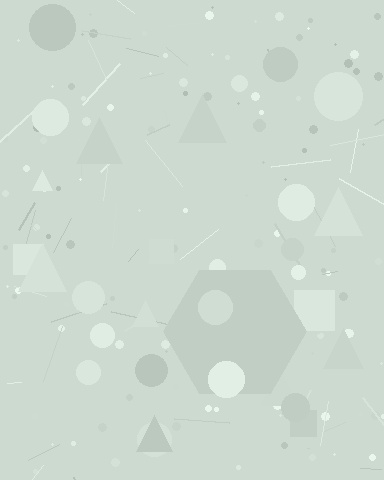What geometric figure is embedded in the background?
A hexagon is embedded in the background.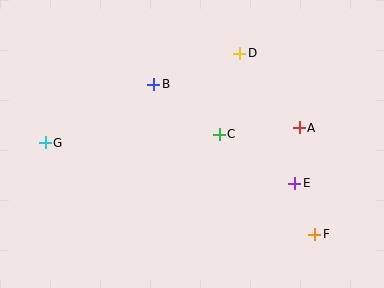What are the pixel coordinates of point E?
Point E is at (295, 183).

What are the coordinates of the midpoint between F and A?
The midpoint between F and A is at (307, 181).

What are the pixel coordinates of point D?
Point D is at (240, 53).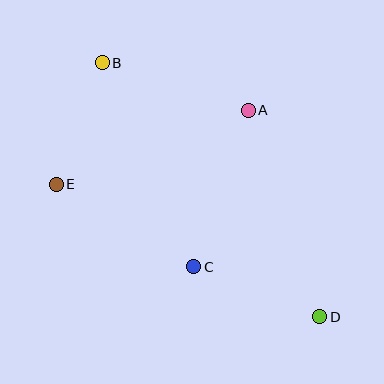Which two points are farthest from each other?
Points B and D are farthest from each other.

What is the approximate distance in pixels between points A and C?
The distance between A and C is approximately 166 pixels.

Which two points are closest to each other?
Points B and E are closest to each other.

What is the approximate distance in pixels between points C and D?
The distance between C and D is approximately 135 pixels.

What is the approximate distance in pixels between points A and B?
The distance between A and B is approximately 154 pixels.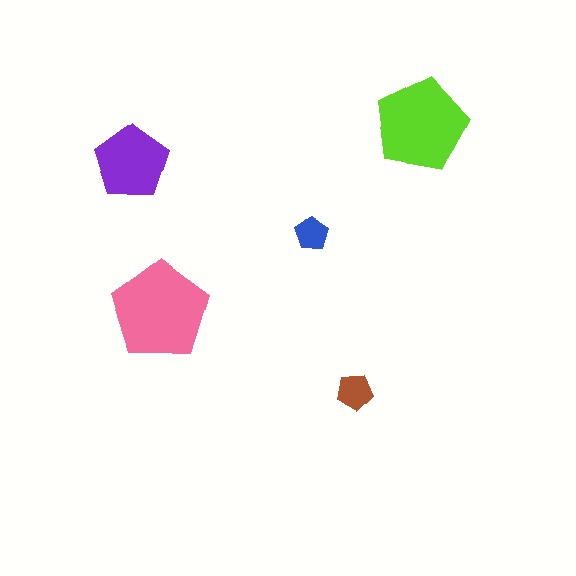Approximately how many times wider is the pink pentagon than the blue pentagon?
About 3 times wider.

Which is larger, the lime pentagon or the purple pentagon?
The lime one.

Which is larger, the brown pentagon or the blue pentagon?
The brown one.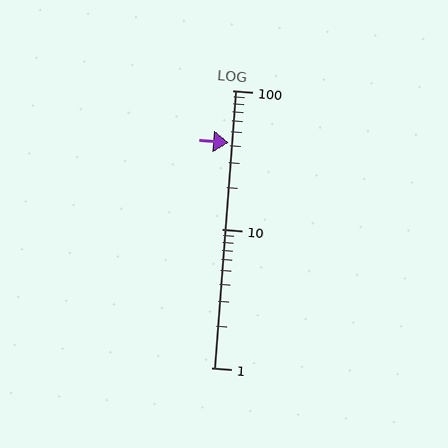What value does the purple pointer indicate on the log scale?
The pointer indicates approximately 42.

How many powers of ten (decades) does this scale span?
The scale spans 2 decades, from 1 to 100.